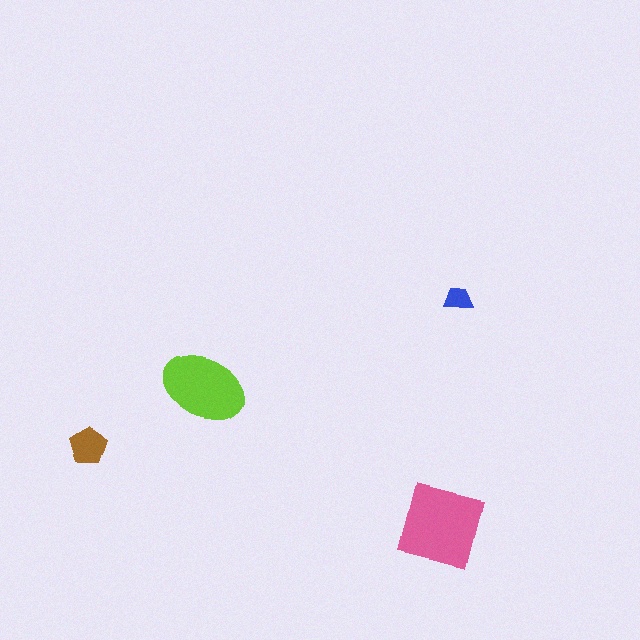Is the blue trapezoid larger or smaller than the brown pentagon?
Smaller.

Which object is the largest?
The pink square.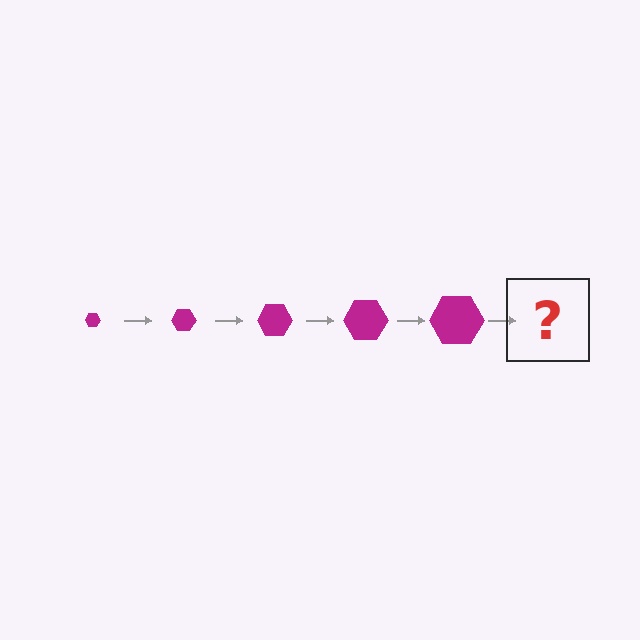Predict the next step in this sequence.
The next step is a magenta hexagon, larger than the previous one.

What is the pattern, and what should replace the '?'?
The pattern is that the hexagon gets progressively larger each step. The '?' should be a magenta hexagon, larger than the previous one.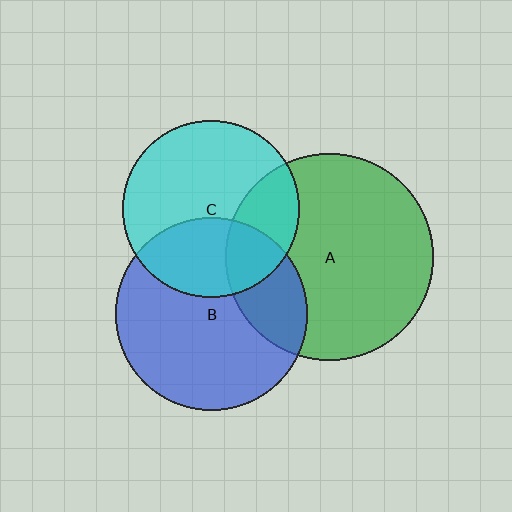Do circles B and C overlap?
Yes.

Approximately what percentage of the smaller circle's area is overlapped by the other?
Approximately 35%.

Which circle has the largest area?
Circle A (green).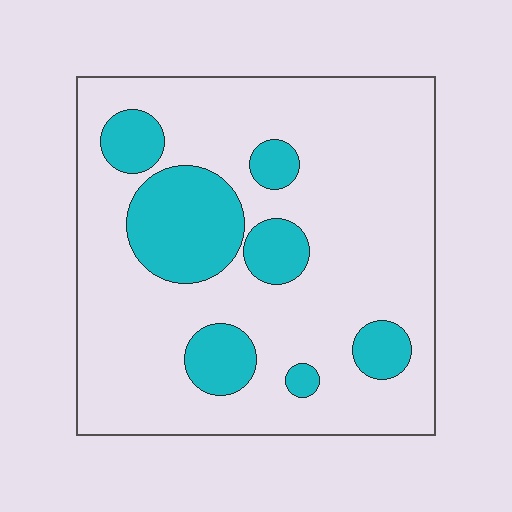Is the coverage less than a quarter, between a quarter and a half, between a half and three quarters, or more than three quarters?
Less than a quarter.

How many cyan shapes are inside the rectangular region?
7.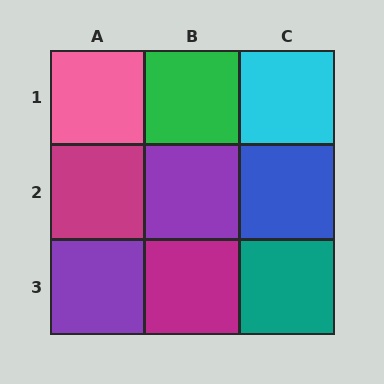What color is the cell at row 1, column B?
Green.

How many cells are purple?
2 cells are purple.